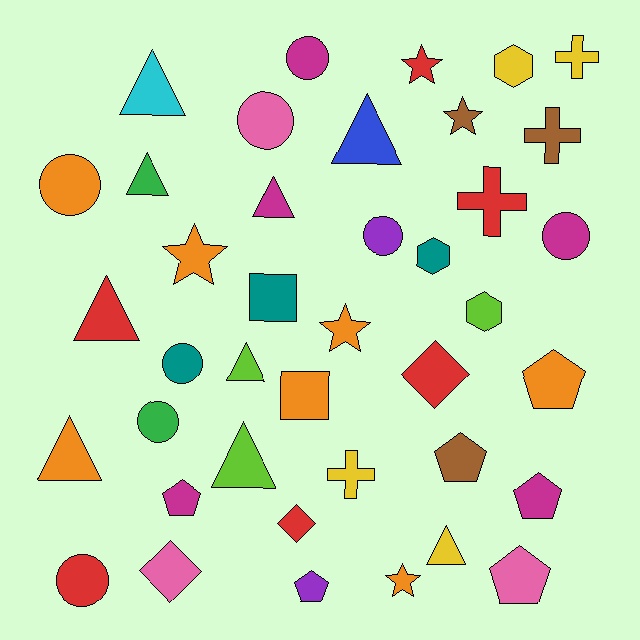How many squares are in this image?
There are 2 squares.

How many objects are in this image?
There are 40 objects.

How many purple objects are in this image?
There are 2 purple objects.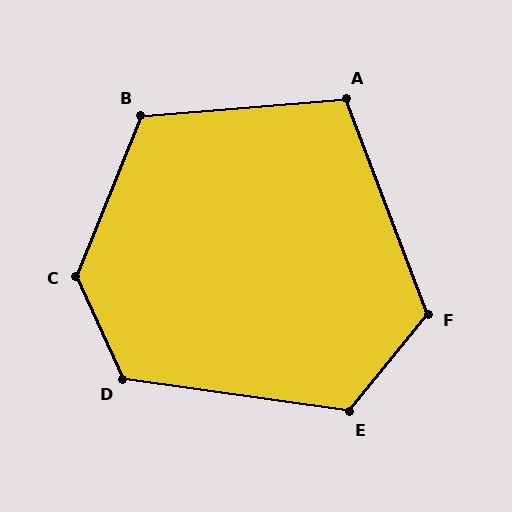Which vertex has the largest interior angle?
C, at approximately 133 degrees.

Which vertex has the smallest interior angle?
A, at approximately 106 degrees.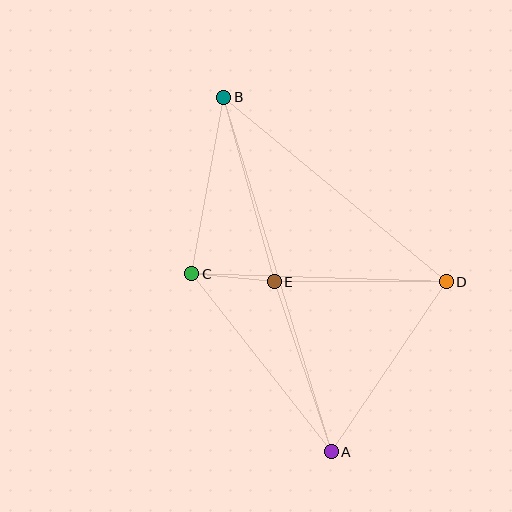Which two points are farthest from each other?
Points A and B are farthest from each other.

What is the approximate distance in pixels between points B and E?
The distance between B and E is approximately 191 pixels.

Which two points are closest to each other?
Points C and E are closest to each other.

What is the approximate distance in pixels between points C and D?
The distance between C and D is approximately 255 pixels.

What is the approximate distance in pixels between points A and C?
The distance between A and C is approximately 226 pixels.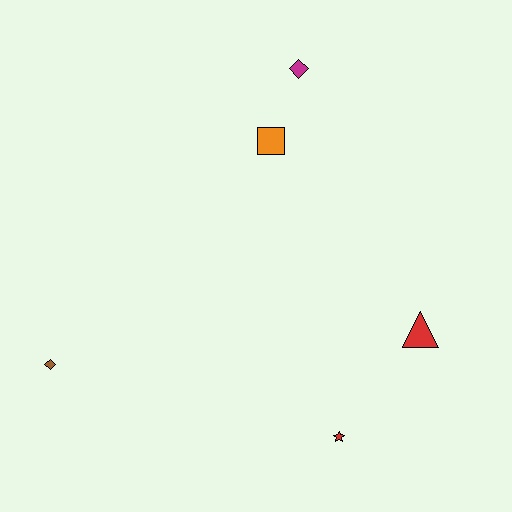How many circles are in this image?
There are no circles.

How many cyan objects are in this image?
There are no cyan objects.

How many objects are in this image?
There are 5 objects.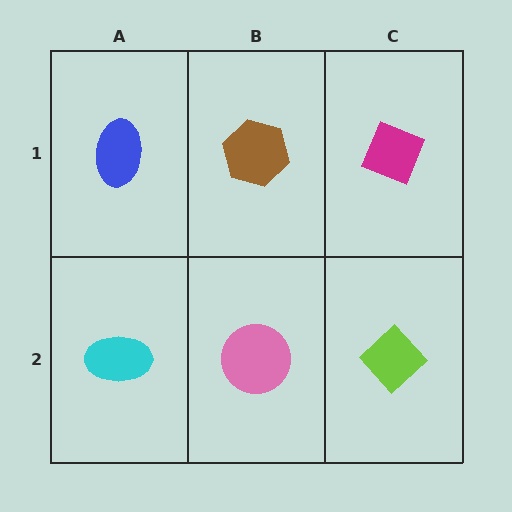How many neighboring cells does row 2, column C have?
2.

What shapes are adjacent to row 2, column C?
A magenta diamond (row 1, column C), a pink circle (row 2, column B).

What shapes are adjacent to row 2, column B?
A brown hexagon (row 1, column B), a cyan ellipse (row 2, column A), a lime diamond (row 2, column C).